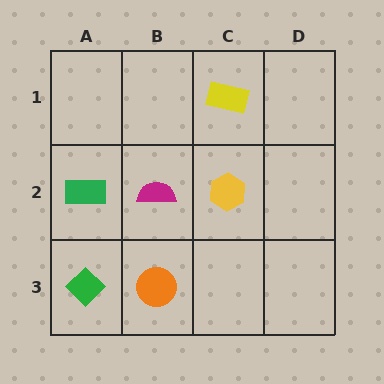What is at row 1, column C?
A yellow rectangle.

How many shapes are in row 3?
2 shapes.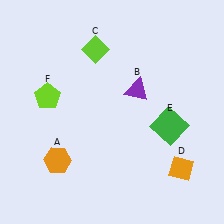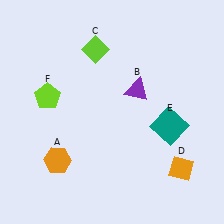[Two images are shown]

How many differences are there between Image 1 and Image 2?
There is 1 difference between the two images.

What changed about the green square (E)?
In Image 1, E is green. In Image 2, it changed to teal.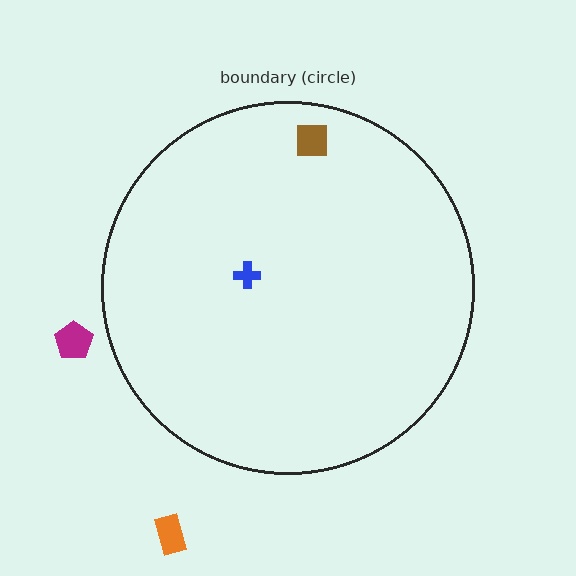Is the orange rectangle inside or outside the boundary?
Outside.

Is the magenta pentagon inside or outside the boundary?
Outside.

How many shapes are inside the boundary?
2 inside, 2 outside.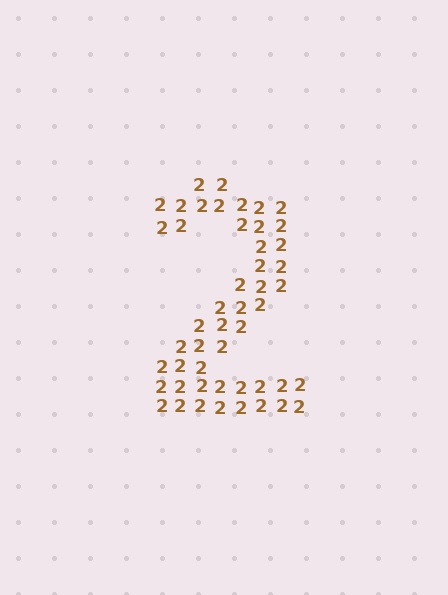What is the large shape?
The large shape is the digit 2.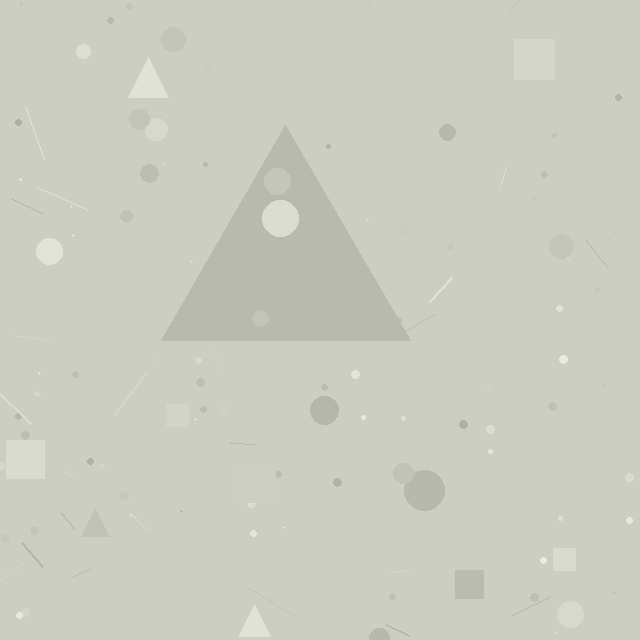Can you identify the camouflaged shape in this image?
The camouflaged shape is a triangle.